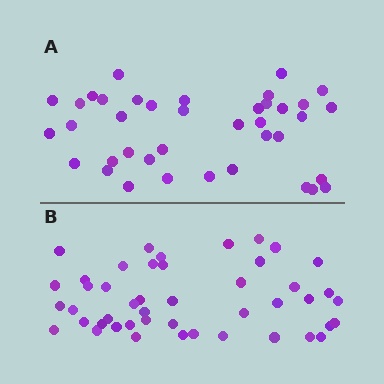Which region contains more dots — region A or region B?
Region B (the bottom region) has more dots.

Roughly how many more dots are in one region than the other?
Region B has roughly 8 or so more dots than region A.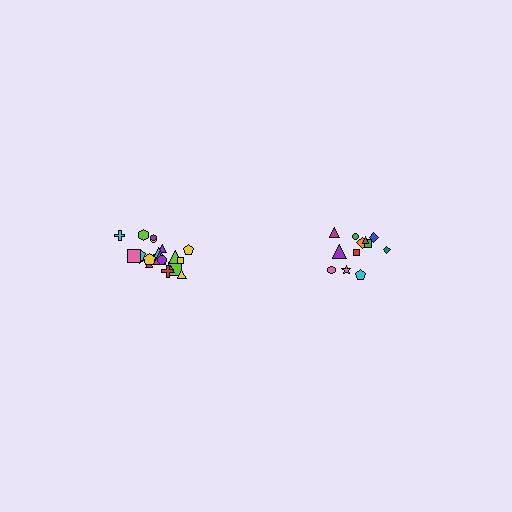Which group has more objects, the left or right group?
The left group.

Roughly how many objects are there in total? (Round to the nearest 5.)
Roughly 35 objects in total.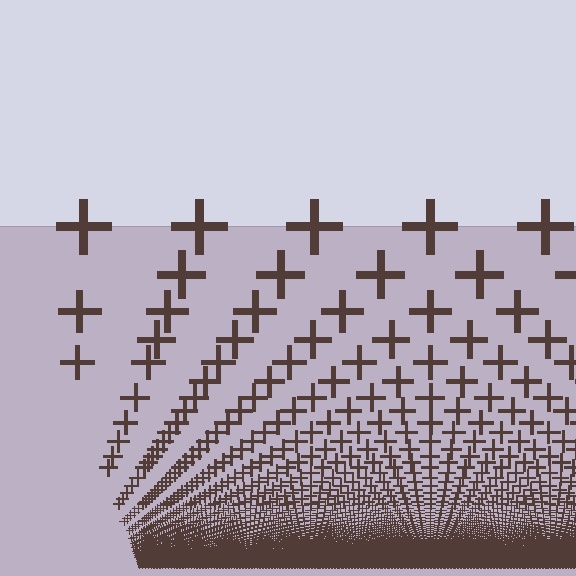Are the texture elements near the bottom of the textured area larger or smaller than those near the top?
Smaller. The gradient is inverted — elements near the bottom are smaller and denser.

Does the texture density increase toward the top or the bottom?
Density increases toward the bottom.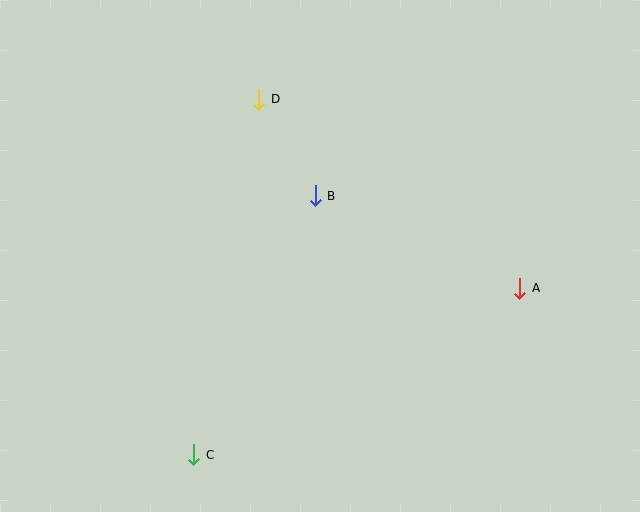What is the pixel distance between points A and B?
The distance between A and B is 225 pixels.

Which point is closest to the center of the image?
Point B at (315, 196) is closest to the center.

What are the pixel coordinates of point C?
Point C is at (194, 455).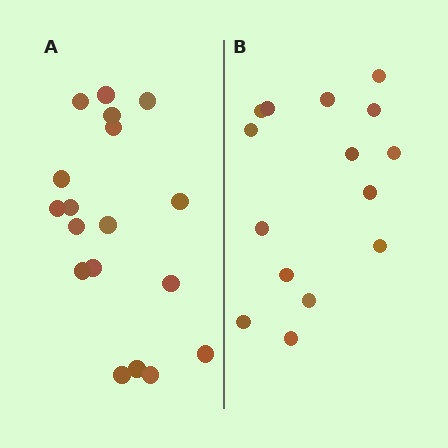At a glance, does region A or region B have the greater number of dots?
Region A (the left region) has more dots.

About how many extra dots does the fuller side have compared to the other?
Region A has just a few more — roughly 2 or 3 more dots than region B.